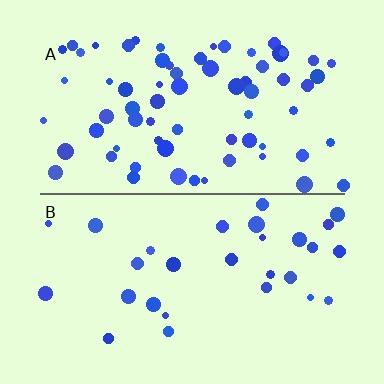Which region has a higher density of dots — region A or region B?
A (the top).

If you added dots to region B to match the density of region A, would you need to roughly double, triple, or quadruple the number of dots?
Approximately double.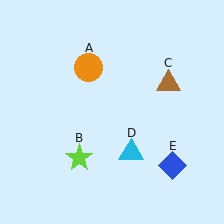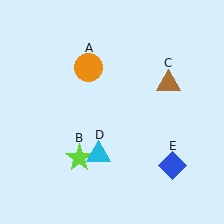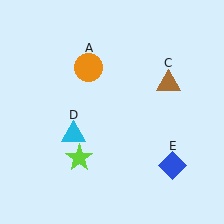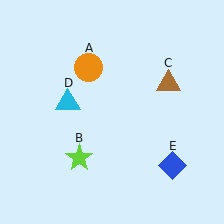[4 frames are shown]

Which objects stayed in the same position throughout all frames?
Orange circle (object A) and lime star (object B) and brown triangle (object C) and blue diamond (object E) remained stationary.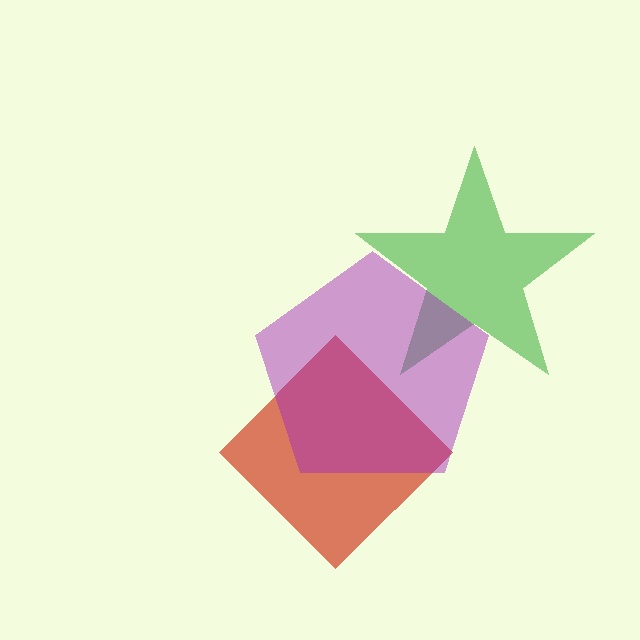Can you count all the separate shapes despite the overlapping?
Yes, there are 3 separate shapes.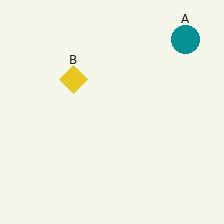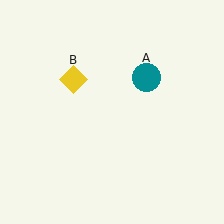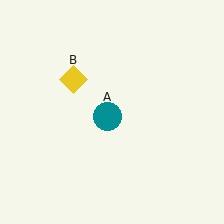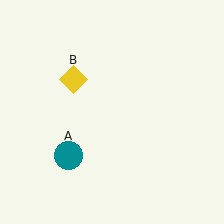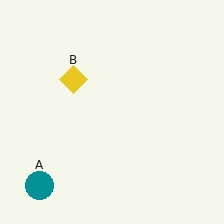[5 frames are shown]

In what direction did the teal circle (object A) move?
The teal circle (object A) moved down and to the left.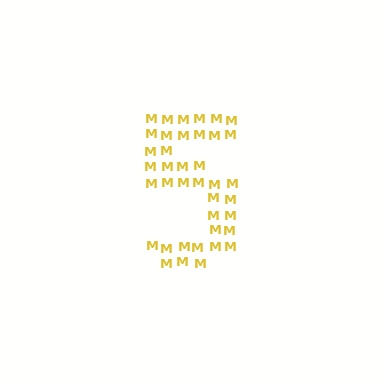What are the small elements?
The small elements are letter M's.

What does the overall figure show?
The overall figure shows the digit 5.